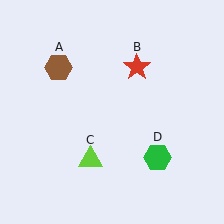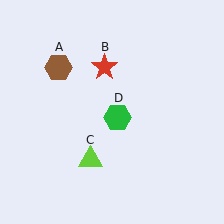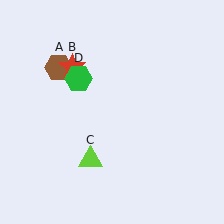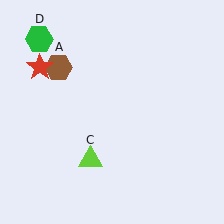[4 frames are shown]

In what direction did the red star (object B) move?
The red star (object B) moved left.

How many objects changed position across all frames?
2 objects changed position: red star (object B), green hexagon (object D).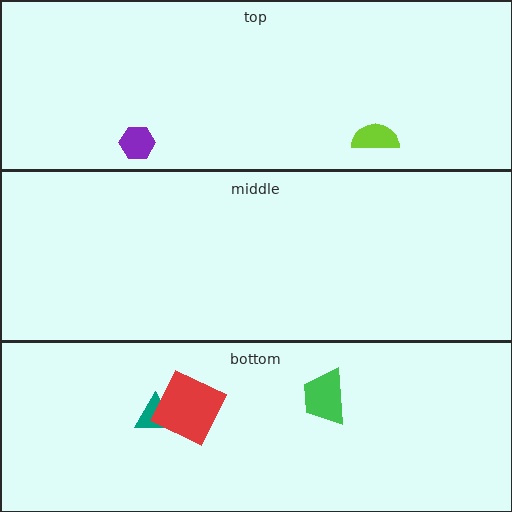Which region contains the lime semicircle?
The top region.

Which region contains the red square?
The bottom region.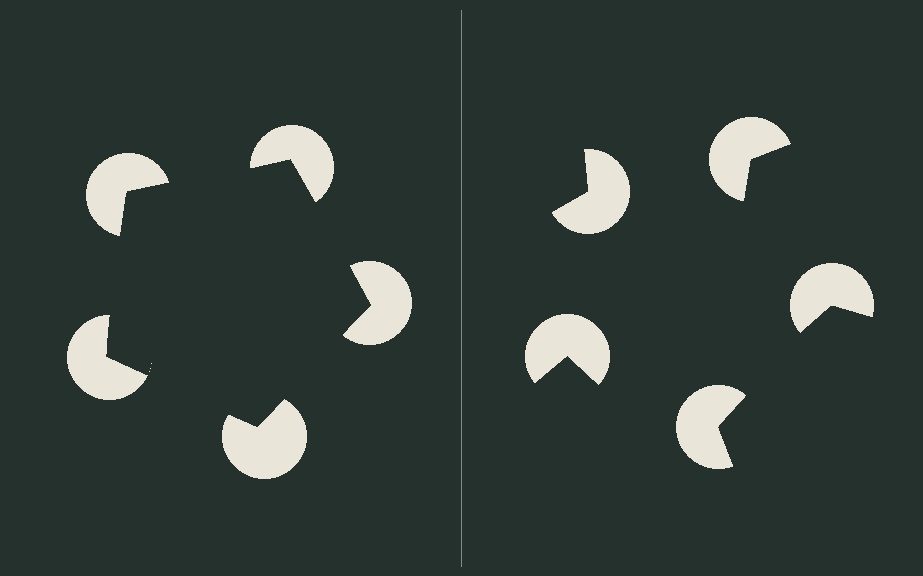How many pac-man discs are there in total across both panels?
10 — 5 on each side.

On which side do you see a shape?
An illusory pentagon appears on the left side. On the right side the wedge cuts are rotated, so no coherent shape forms.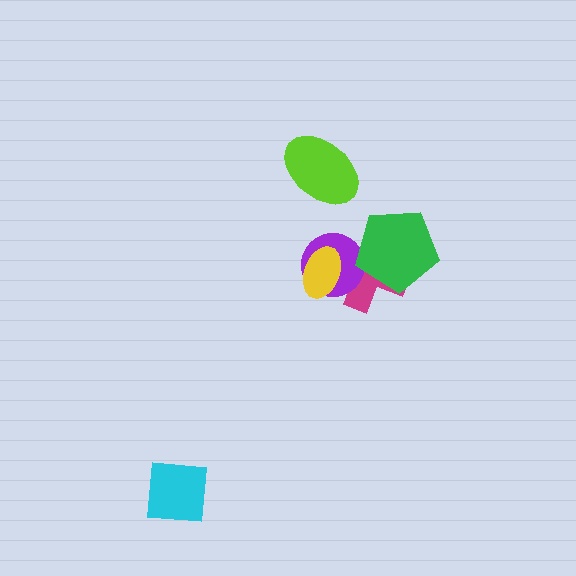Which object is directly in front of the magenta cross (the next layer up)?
The purple circle is directly in front of the magenta cross.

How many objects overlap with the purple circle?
3 objects overlap with the purple circle.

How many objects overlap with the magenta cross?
3 objects overlap with the magenta cross.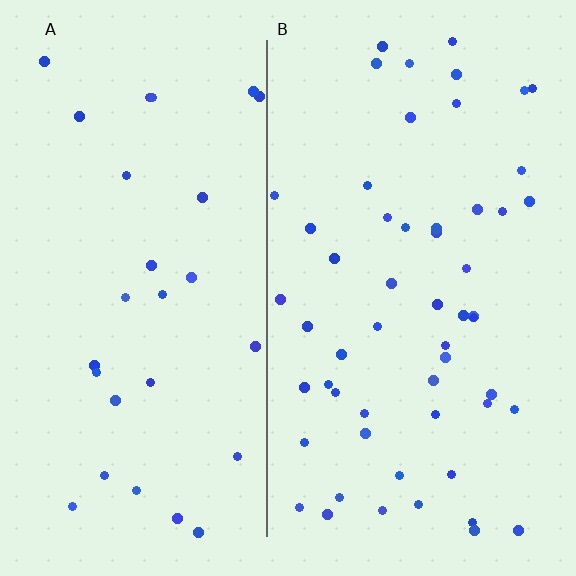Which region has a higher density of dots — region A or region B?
B (the right).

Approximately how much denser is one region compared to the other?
Approximately 2.0× — region B over region A.